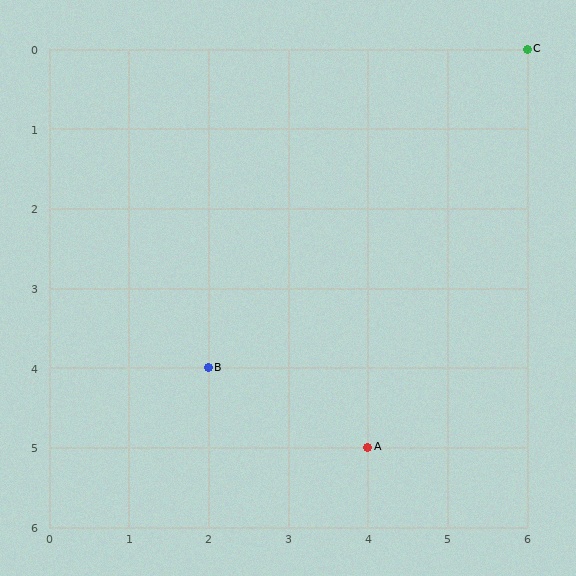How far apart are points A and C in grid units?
Points A and C are 2 columns and 5 rows apart (about 5.4 grid units diagonally).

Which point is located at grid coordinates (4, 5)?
Point A is at (4, 5).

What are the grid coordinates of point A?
Point A is at grid coordinates (4, 5).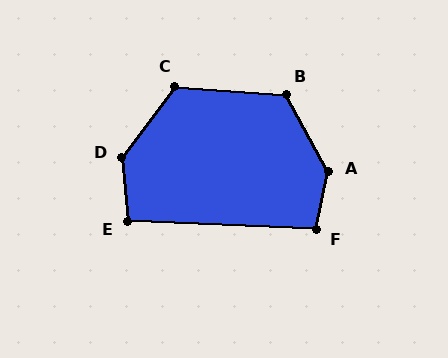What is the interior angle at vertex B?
Approximately 123 degrees (obtuse).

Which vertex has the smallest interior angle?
E, at approximately 98 degrees.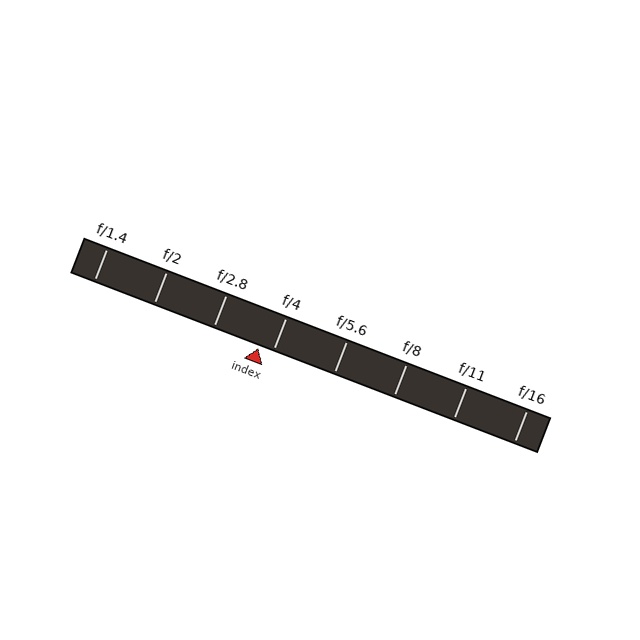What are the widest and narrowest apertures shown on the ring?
The widest aperture shown is f/1.4 and the narrowest is f/16.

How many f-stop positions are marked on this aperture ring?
There are 8 f-stop positions marked.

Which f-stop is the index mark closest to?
The index mark is closest to f/4.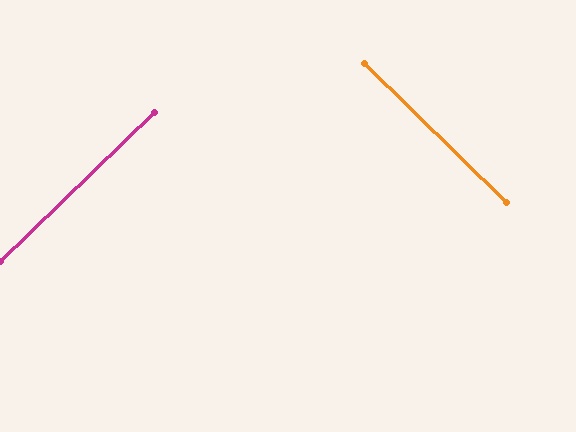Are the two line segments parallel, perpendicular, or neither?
Perpendicular — they meet at approximately 88°.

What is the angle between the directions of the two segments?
Approximately 88 degrees.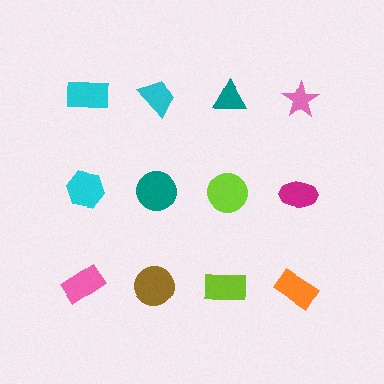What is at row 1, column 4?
A pink star.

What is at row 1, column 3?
A teal triangle.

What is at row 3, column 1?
A pink rectangle.